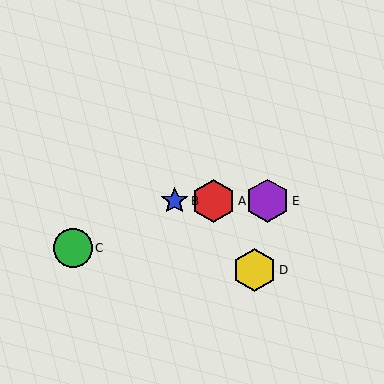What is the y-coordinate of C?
Object C is at y≈248.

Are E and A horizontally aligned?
Yes, both are at y≈201.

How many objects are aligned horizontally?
3 objects (A, B, E) are aligned horizontally.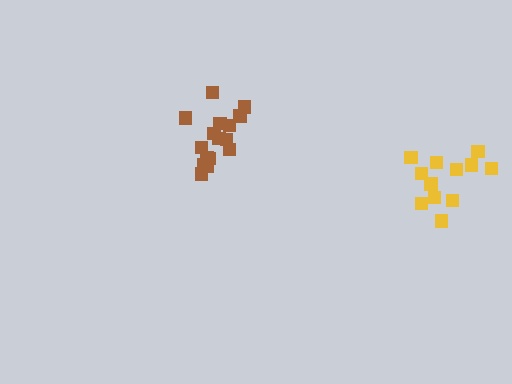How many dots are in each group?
Group 1: 12 dots, Group 2: 16 dots (28 total).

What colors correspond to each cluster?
The clusters are colored: yellow, brown.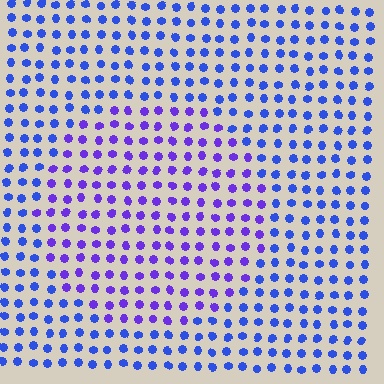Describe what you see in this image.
The image is filled with small blue elements in a uniform arrangement. A circle-shaped region is visible where the elements are tinted to a slightly different hue, forming a subtle color boundary.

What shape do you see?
I see a circle.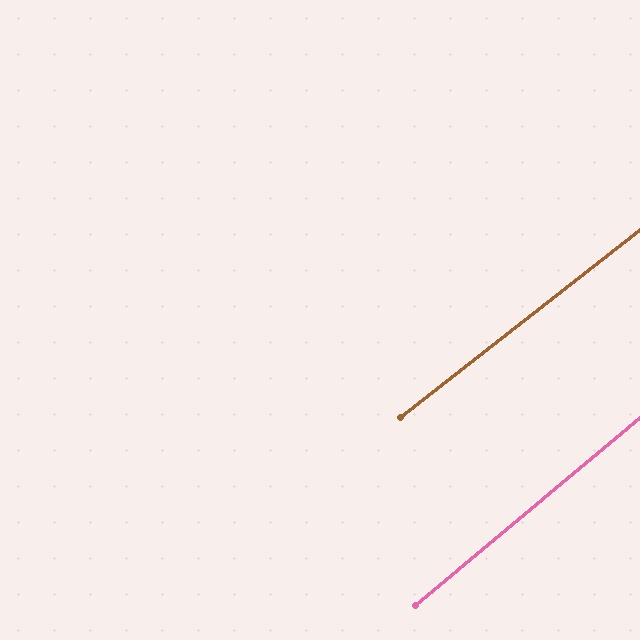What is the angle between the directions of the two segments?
Approximately 2 degrees.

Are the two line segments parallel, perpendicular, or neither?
Parallel — their directions differ by only 1.9°.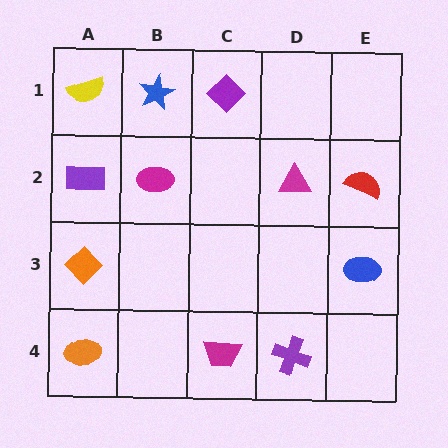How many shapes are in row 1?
3 shapes.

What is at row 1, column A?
A yellow semicircle.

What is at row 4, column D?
A purple cross.